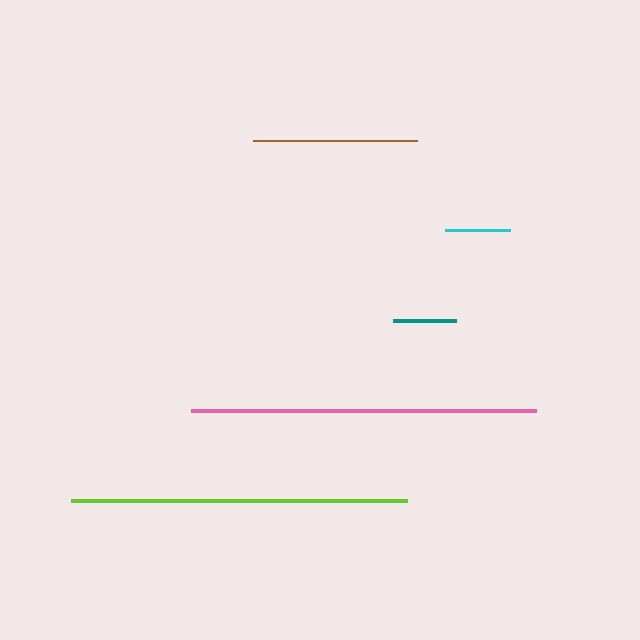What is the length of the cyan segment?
The cyan segment is approximately 65 pixels long.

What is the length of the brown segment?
The brown segment is approximately 164 pixels long.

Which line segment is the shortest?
The teal line is the shortest at approximately 63 pixels.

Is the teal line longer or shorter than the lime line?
The lime line is longer than the teal line.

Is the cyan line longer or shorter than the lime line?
The lime line is longer than the cyan line.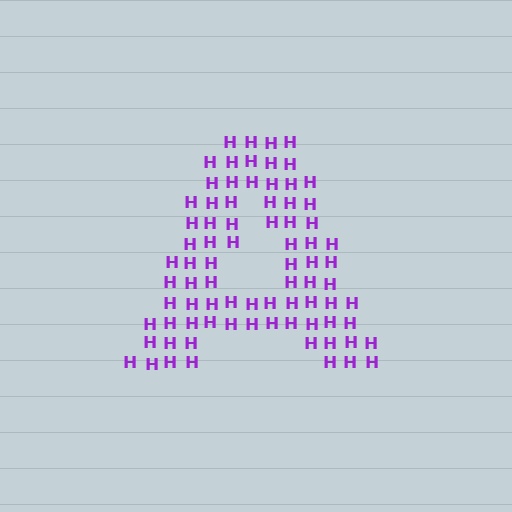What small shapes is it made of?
It is made of small letter H's.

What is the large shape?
The large shape is the letter A.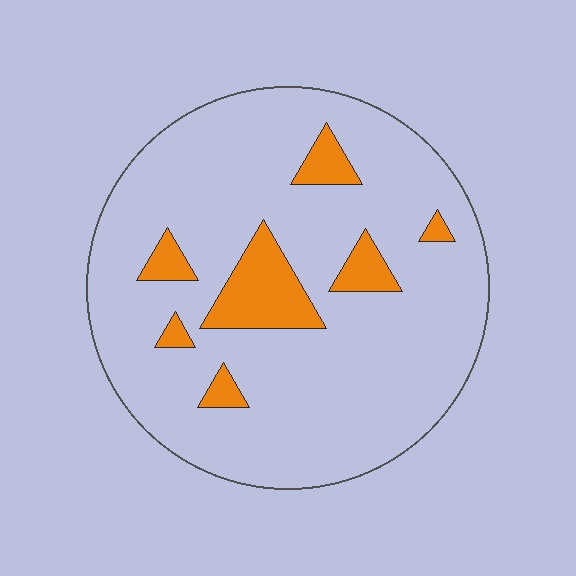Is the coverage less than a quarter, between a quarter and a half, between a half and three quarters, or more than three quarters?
Less than a quarter.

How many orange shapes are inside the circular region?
7.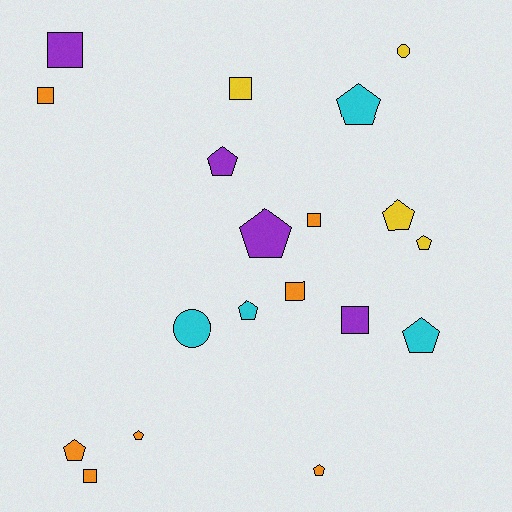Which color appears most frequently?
Orange, with 7 objects.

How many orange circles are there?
There are no orange circles.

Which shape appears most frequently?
Pentagon, with 10 objects.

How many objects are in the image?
There are 19 objects.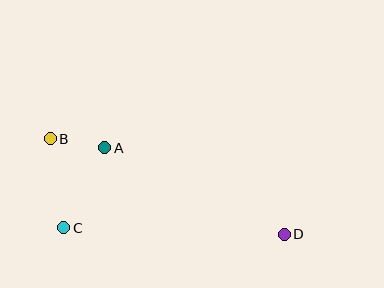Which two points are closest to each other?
Points A and B are closest to each other.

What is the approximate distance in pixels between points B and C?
The distance between B and C is approximately 90 pixels.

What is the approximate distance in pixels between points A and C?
The distance between A and C is approximately 90 pixels.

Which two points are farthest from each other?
Points B and D are farthest from each other.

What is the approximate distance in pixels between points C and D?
The distance between C and D is approximately 221 pixels.